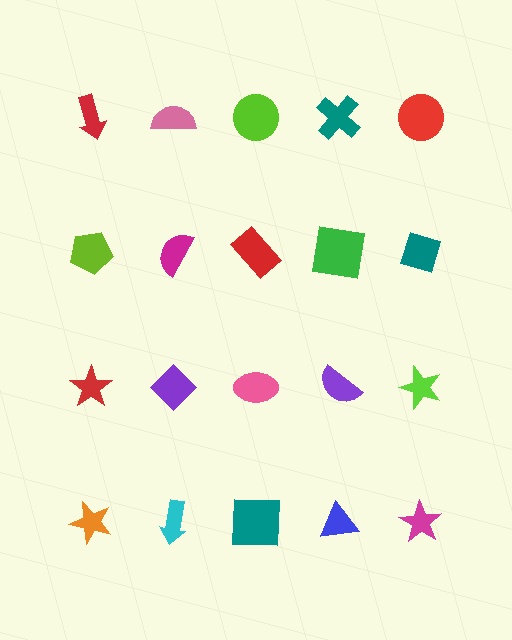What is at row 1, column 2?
A pink semicircle.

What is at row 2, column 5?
A teal diamond.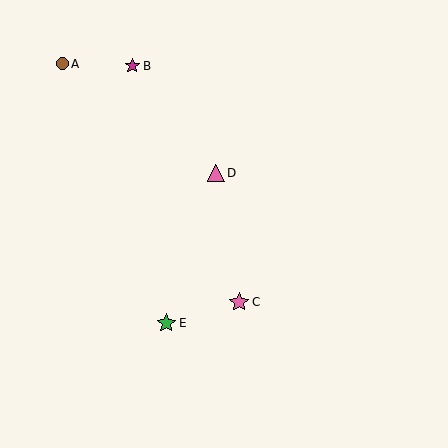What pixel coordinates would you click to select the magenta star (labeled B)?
Click at (132, 66) to select the magenta star B.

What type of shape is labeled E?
Shape E is a green star.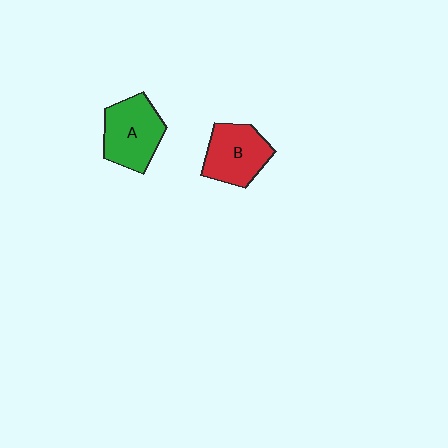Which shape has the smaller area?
Shape B (red).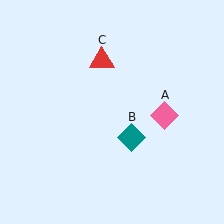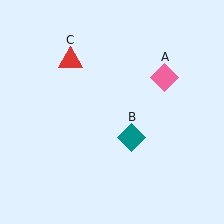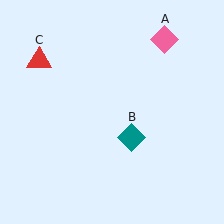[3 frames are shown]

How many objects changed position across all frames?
2 objects changed position: pink diamond (object A), red triangle (object C).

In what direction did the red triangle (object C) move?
The red triangle (object C) moved left.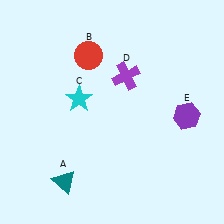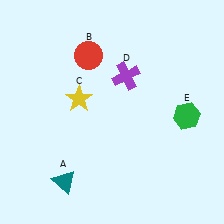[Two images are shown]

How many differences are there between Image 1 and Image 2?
There are 2 differences between the two images.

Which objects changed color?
C changed from cyan to yellow. E changed from purple to green.